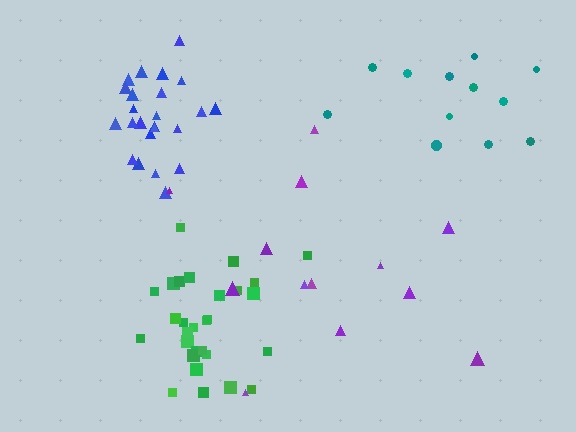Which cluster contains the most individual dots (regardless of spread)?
Green (29).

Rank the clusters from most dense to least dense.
blue, green, teal, purple.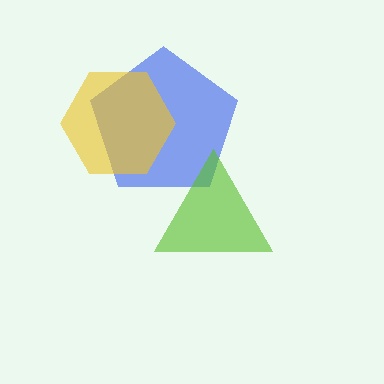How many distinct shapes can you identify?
There are 3 distinct shapes: a blue pentagon, a lime triangle, a yellow hexagon.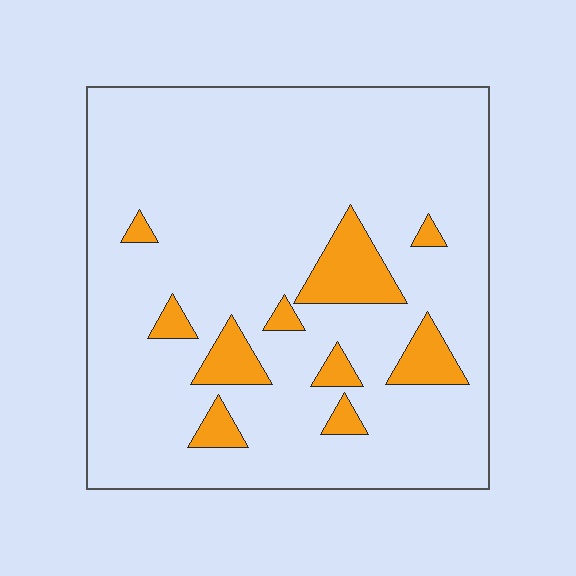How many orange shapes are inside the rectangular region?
10.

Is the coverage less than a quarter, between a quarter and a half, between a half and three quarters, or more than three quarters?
Less than a quarter.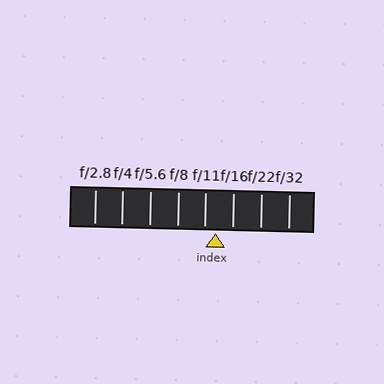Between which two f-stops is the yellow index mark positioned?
The index mark is between f/11 and f/16.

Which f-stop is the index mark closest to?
The index mark is closest to f/11.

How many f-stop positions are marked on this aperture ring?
There are 8 f-stop positions marked.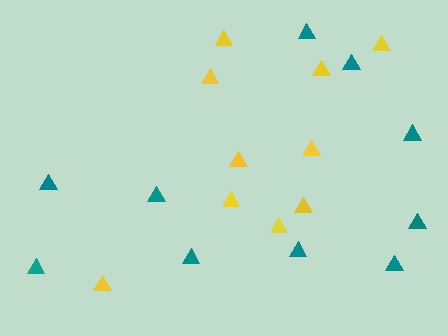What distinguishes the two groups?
There are 2 groups: one group of yellow triangles (10) and one group of teal triangles (10).